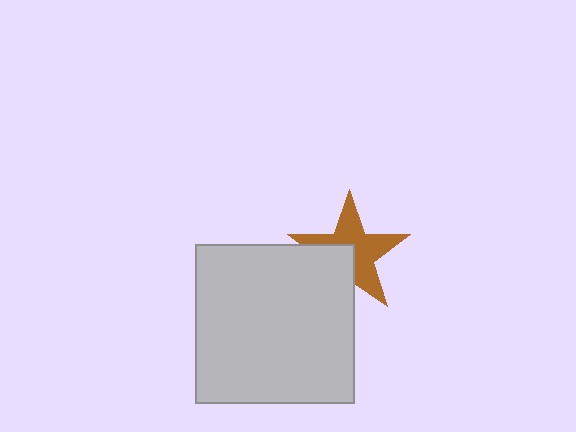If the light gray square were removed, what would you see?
You would see the complete brown star.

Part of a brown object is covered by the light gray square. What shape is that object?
It is a star.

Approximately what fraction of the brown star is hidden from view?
Roughly 37% of the brown star is hidden behind the light gray square.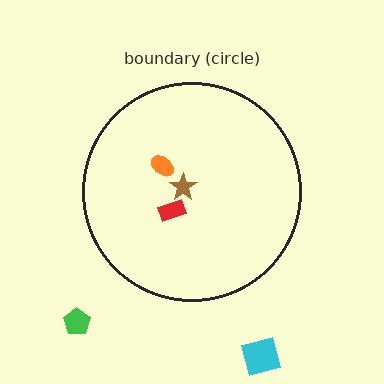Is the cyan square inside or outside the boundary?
Outside.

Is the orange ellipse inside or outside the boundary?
Inside.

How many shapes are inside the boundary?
3 inside, 2 outside.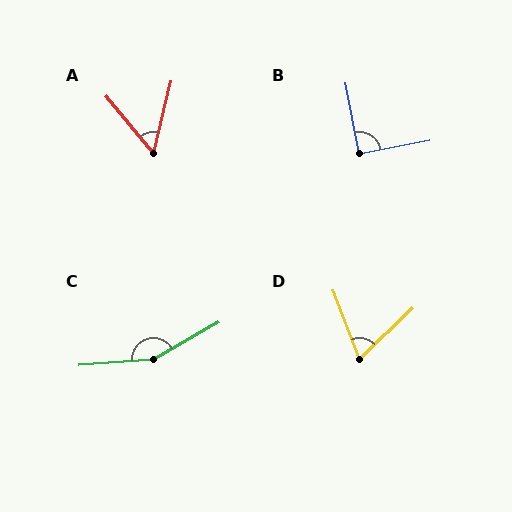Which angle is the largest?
C, at approximately 154 degrees.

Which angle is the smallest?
A, at approximately 52 degrees.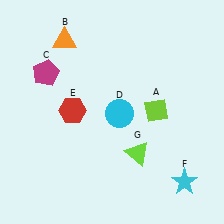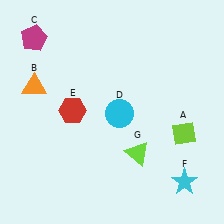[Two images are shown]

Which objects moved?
The objects that moved are: the lime diamond (A), the orange triangle (B), the magenta pentagon (C).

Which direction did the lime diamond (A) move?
The lime diamond (A) moved right.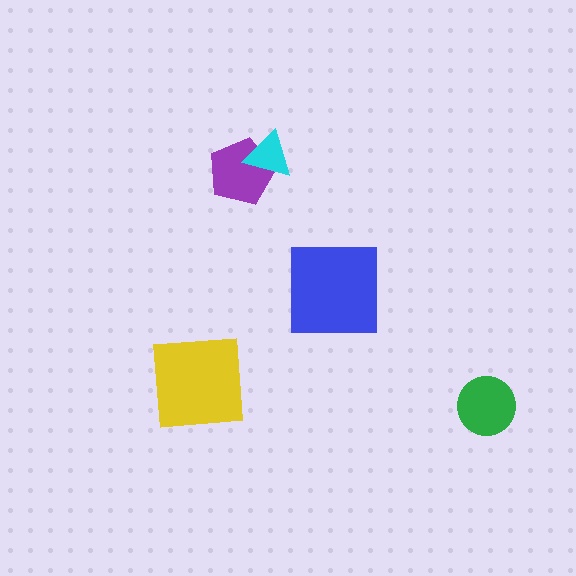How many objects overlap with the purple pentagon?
1 object overlaps with the purple pentagon.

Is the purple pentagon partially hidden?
Yes, it is partially covered by another shape.